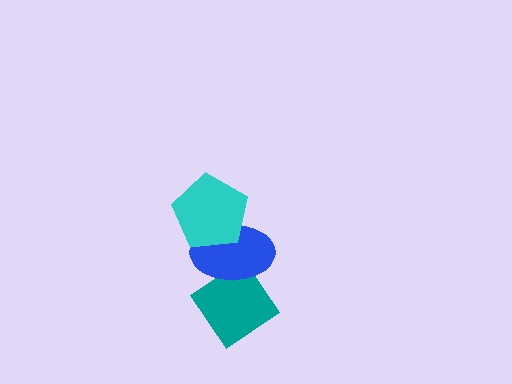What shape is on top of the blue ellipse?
The cyan pentagon is on top of the blue ellipse.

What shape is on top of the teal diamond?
The blue ellipse is on top of the teal diamond.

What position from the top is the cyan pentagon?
The cyan pentagon is 1st from the top.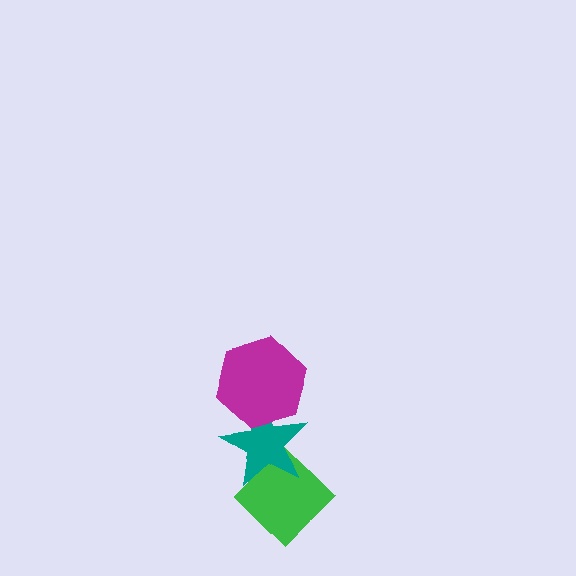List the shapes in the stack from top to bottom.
From top to bottom: the magenta hexagon, the teal star, the green diamond.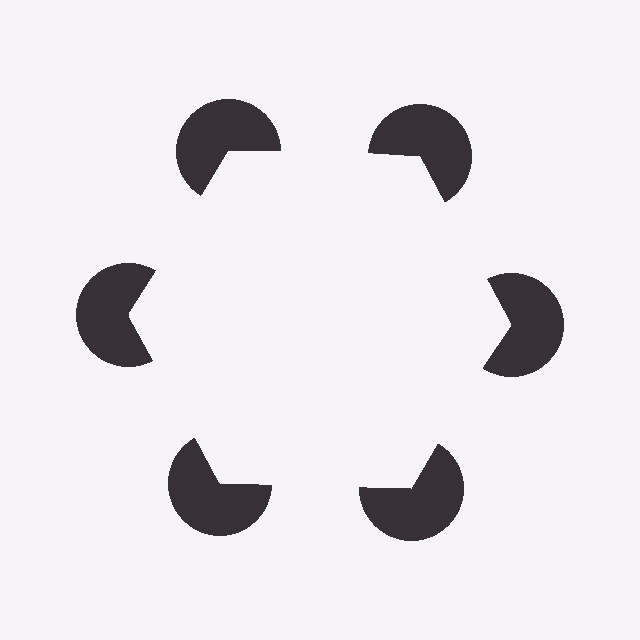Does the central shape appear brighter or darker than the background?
It typically appears slightly brighter than the background, even though no actual brightness change is drawn.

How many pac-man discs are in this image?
There are 6 — one at each vertex of the illusory hexagon.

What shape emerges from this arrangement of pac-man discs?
An illusory hexagon — its edges are inferred from the aligned wedge cuts in the pac-man discs, not physically drawn.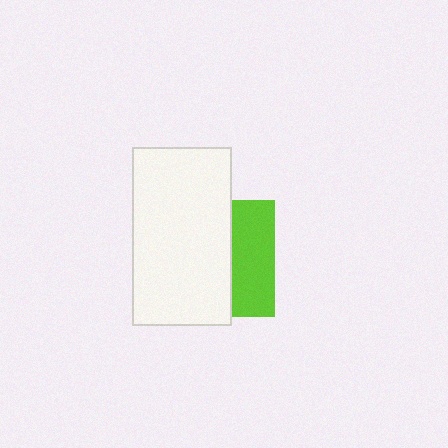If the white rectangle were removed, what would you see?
You would see the complete lime square.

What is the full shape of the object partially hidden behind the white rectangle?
The partially hidden object is a lime square.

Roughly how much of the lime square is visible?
A small part of it is visible (roughly 37%).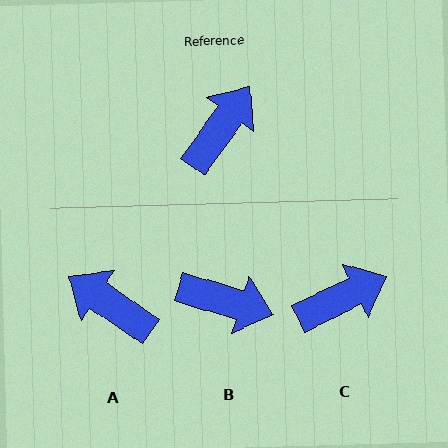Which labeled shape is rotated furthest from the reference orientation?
A, about 91 degrees away.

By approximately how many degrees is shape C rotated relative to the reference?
Approximately 29 degrees clockwise.